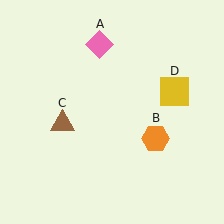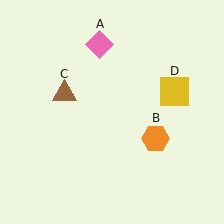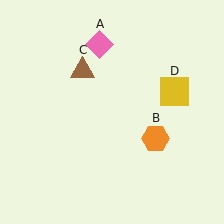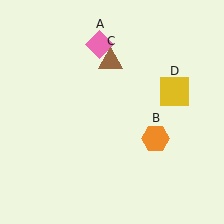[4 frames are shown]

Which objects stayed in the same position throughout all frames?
Pink diamond (object A) and orange hexagon (object B) and yellow square (object D) remained stationary.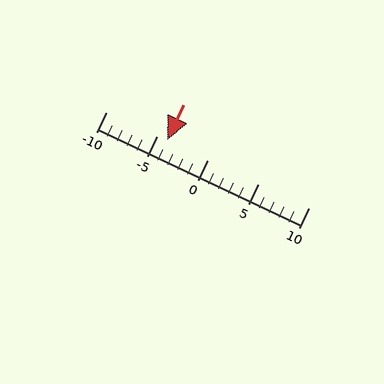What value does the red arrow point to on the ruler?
The red arrow points to approximately -4.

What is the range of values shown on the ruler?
The ruler shows values from -10 to 10.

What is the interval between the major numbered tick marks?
The major tick marks are spaced 5 units apart.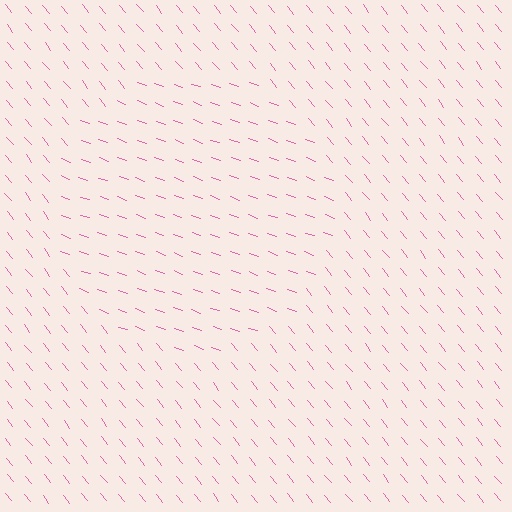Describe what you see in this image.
The image is filled with small pink line segments. A circle region in the image has lines oriented differently from the surrounding lines, creating a visible texture boundary.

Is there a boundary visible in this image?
Yes, there is a texture boundary formed by a change in line orientation.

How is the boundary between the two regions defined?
The boundary is defined purely by a change in line orientation (approximately 31 degrees difference). All lines are the same color and thickness.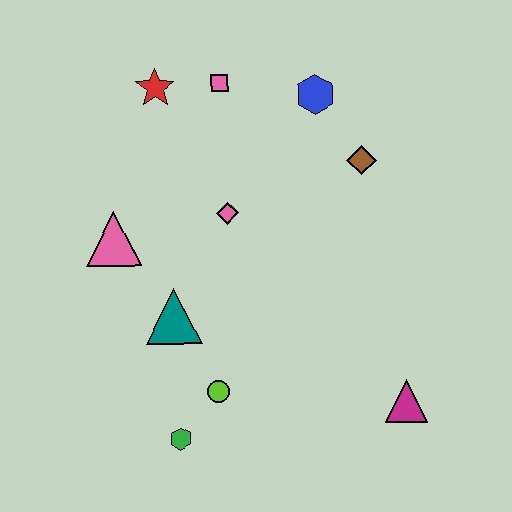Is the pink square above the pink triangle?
Yes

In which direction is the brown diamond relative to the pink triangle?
The brown diamond is to the right of the pink triangle.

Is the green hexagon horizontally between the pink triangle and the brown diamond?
Yes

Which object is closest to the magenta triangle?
The lime circle is closest to the magenta triangle.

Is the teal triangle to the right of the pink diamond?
No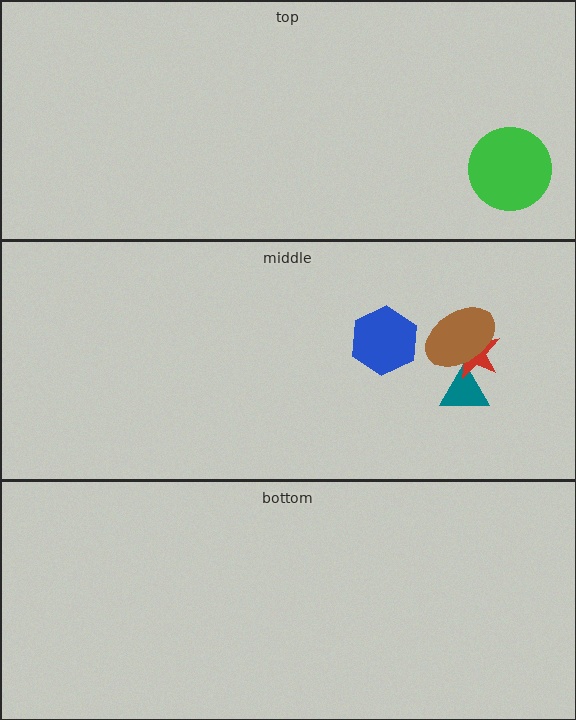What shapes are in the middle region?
The teal triangle, the red star, the blue hexagon, the brown ellipse.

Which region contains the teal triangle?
The middle region.